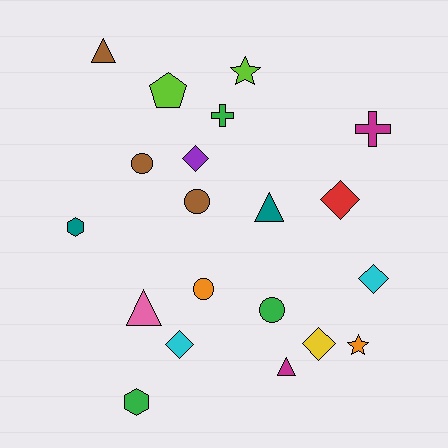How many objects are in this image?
There are 20 objects.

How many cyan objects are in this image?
There are 2 cyan objects.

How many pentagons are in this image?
There is 1 pentagon.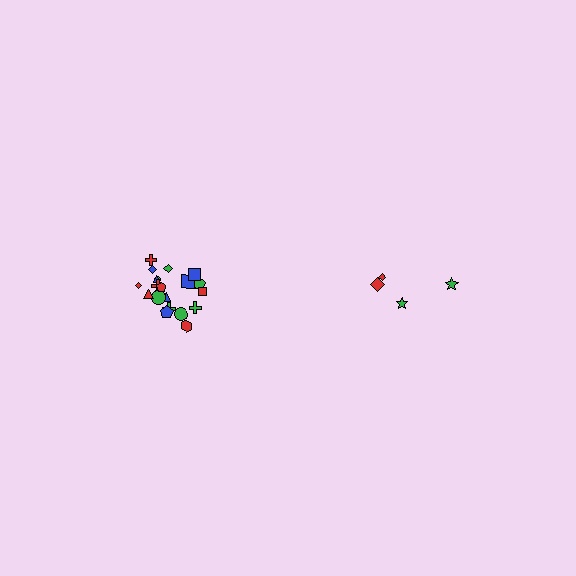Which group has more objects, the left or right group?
The left group.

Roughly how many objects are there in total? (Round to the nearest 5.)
Roughly 25 objects in total.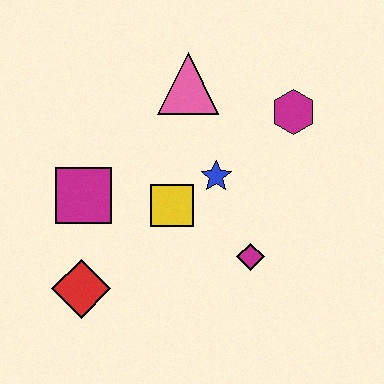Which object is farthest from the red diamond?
The magenta hexagon is farthest from the red diamond.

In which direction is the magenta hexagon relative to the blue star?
The magenta hexagon is to the right of the blue star.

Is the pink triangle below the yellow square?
No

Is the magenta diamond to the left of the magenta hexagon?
Yes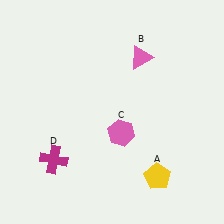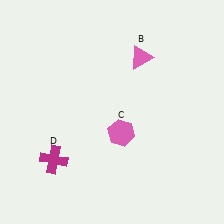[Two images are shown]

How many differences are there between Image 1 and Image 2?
There is 1 difference between the two images.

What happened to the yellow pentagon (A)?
The yellow pentagon (A) was removed in Image 2. It was in the bottom-right area of Image 1.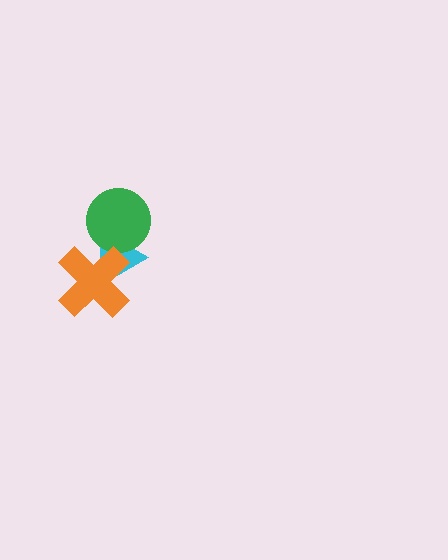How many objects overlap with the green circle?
1 object overlaps with the green circle.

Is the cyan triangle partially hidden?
Yes, it is partially covered by another shape.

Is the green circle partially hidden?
No, no other shape covers it.